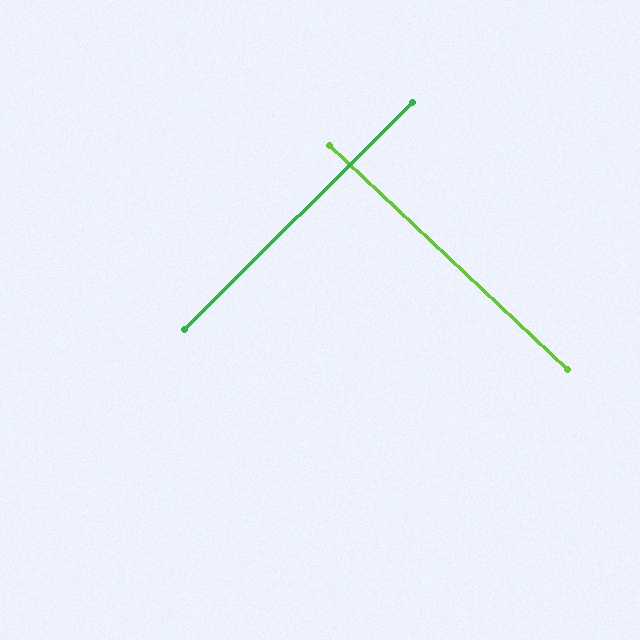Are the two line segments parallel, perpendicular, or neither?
Perpendicular — they meet at approximately 88°.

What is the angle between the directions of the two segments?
Approximately 88 degrees.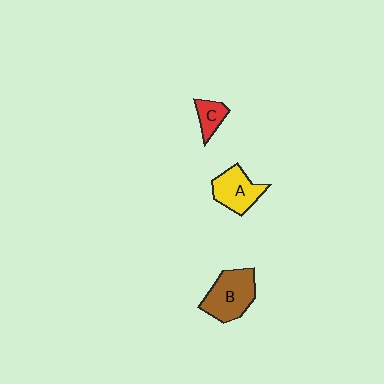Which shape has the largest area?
Shape B (brown).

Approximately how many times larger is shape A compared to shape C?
Approximately 1.9 times.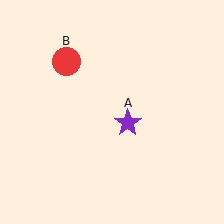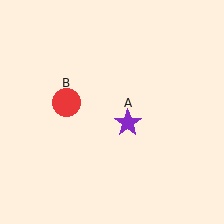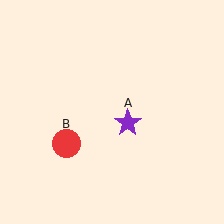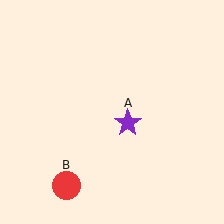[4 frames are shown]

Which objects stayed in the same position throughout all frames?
Purple star (object A) remained stationary.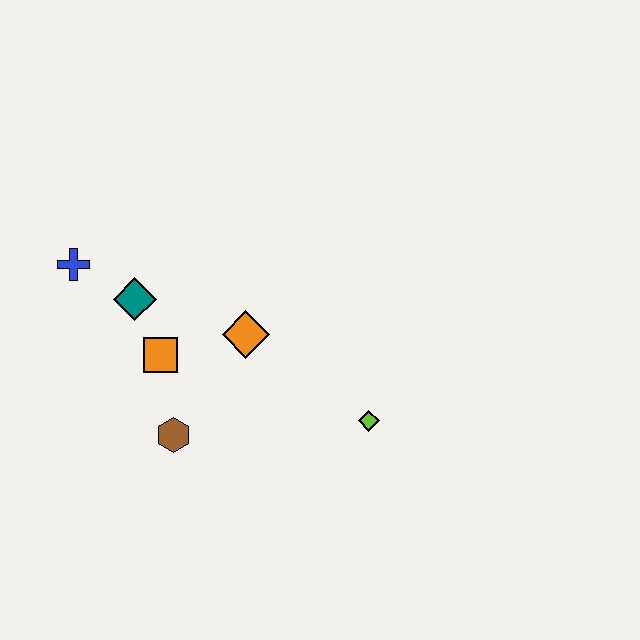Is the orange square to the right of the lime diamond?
No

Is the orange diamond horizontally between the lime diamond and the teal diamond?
Yes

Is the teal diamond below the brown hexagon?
No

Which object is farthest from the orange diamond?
The blue cross is farthest from the orange diamond.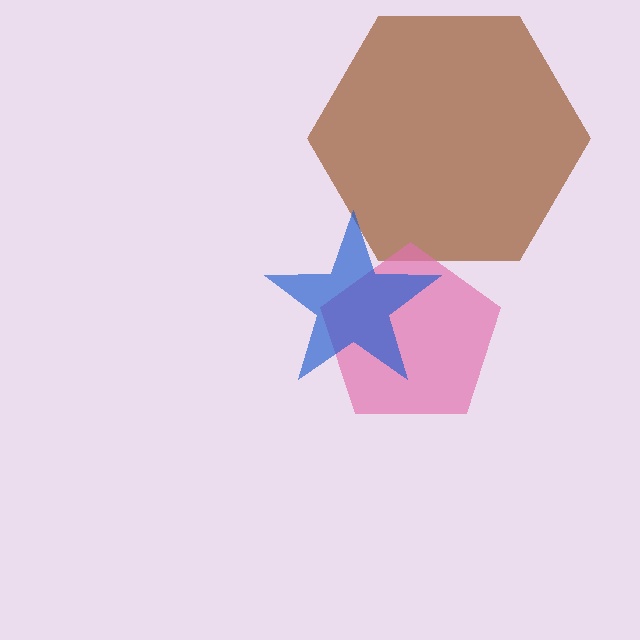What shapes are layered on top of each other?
The layered shapes are: a brown hexagon, a pink pentagon, a blue star.